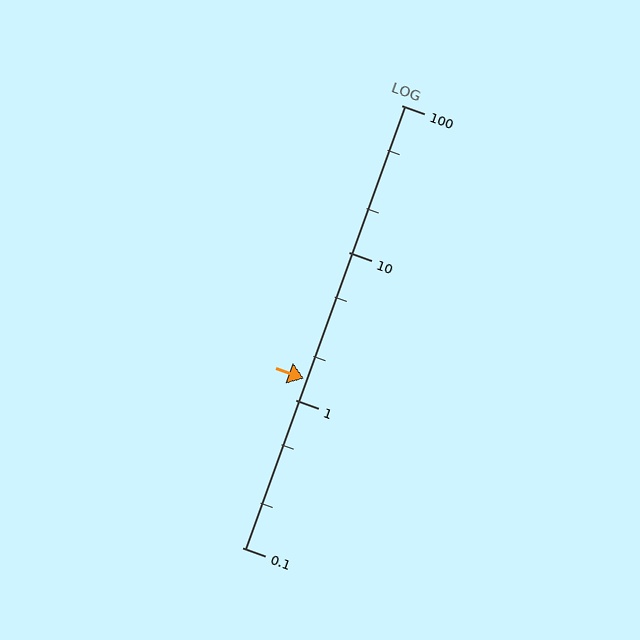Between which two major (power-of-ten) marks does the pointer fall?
The pointer is between 1 and 10.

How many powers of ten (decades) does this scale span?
The scale spans 3 decades, from 0.1 to 100.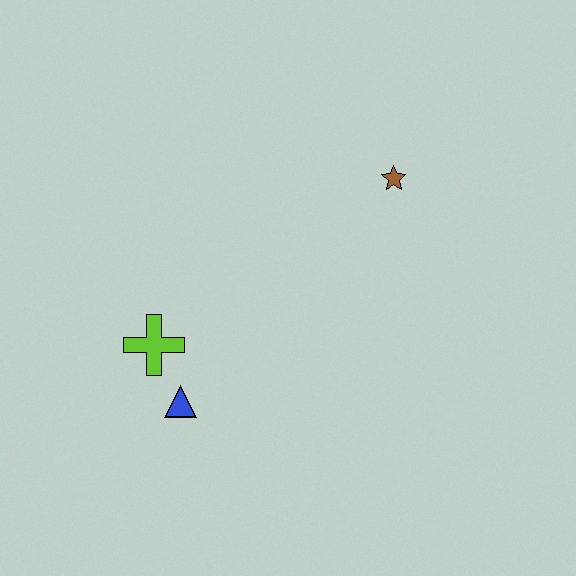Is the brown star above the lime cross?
Yes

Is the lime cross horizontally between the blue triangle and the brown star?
No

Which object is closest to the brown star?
The lime cross is closest to the brown star.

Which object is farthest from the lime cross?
The brown star is farthest from the lime cross.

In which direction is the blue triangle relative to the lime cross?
The blue triangle is below the lime cross.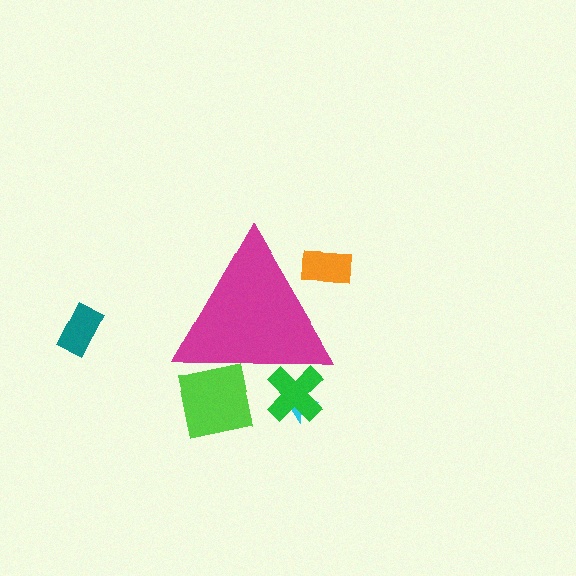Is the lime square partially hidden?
Yes, the lime square is partially hidden behind the magenta triangle.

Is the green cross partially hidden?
Yes, the green cross is partially hidden behind the magenta triangle.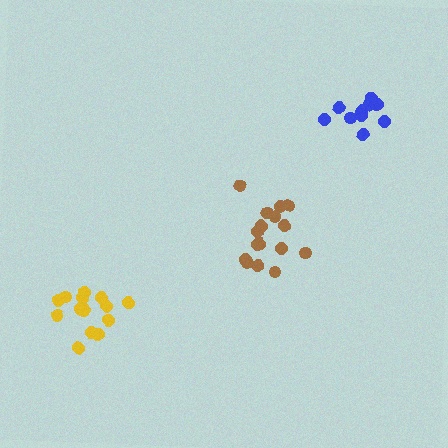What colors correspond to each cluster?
The clusters are colored: brown, yellow, blue.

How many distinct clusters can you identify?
There are 3 distinct clusters.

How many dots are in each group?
Group 1: 16 dots, Group 2: 16 dots, Group 3: 10 dots (42 total).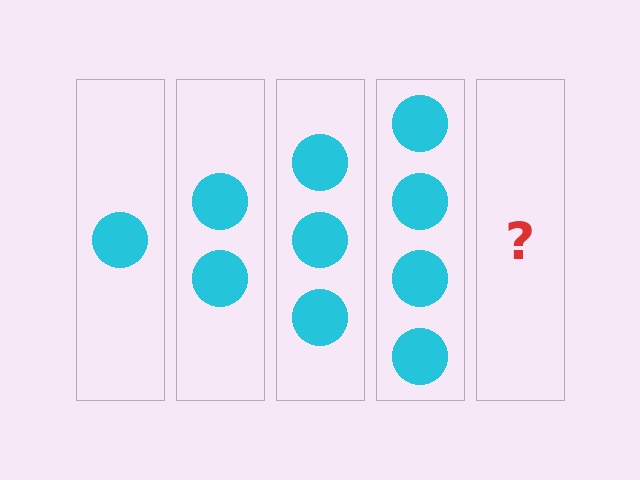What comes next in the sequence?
The next element should be 5 circles.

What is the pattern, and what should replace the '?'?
The pattern is that each step adds one more circle. The '?' should be 5 circles.